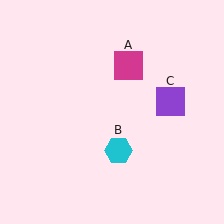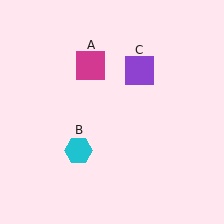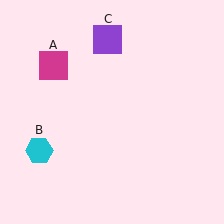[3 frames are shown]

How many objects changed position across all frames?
3 objects changed position: magenta square (object A), cyan hexagon (object B), purple square (object C).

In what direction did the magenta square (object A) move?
The magenta square (object A) moved left.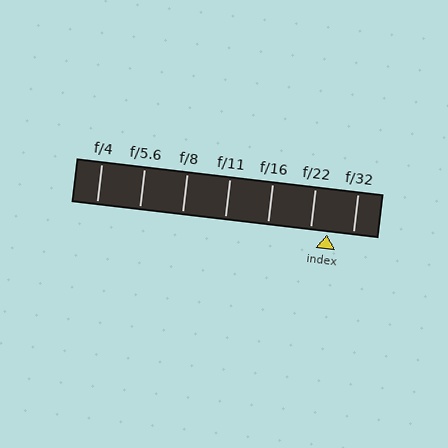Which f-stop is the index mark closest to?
The index mark is closest to f/22.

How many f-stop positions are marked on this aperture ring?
There are 7 f-stop positions marked.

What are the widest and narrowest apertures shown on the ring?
The widest aperture shown is f/4 and the narrowest is f/32.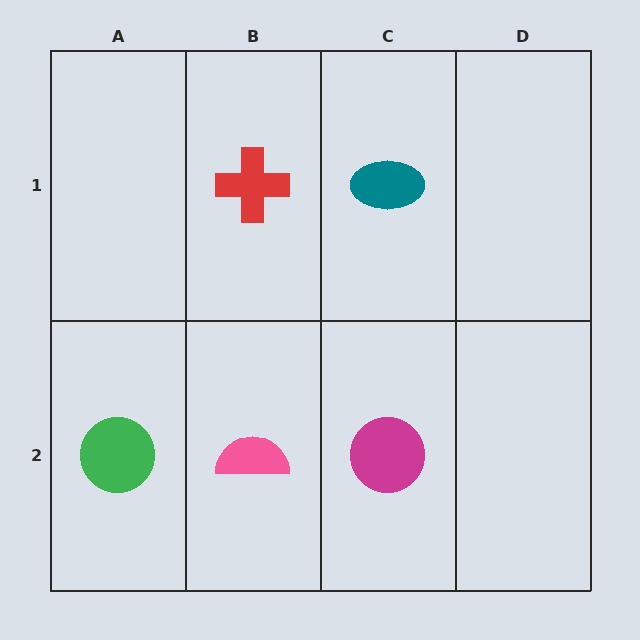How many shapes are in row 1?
2 shapes.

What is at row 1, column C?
A teal ellipse.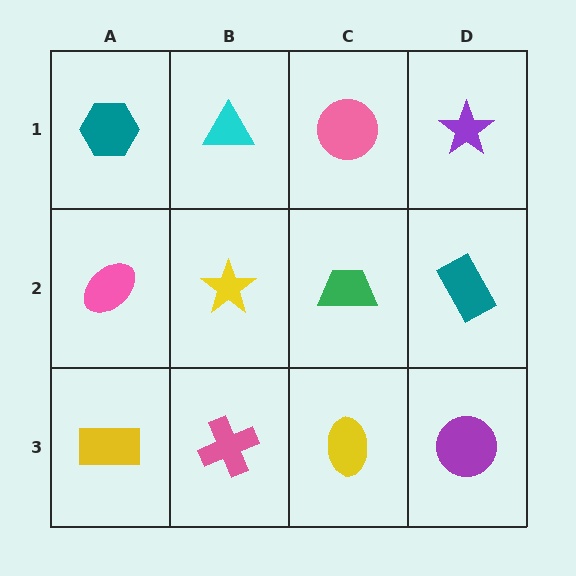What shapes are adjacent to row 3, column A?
A pink ellipse (row 2, column A), a pink cross (row 3, column B).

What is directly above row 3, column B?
A yellow star.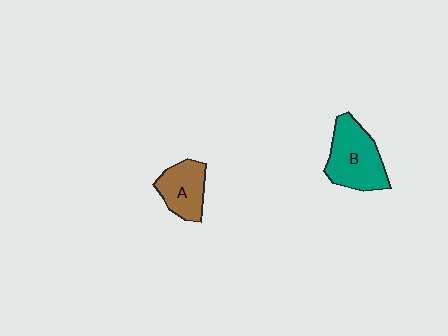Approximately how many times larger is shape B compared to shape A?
Approximately 1.4 times.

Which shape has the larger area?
Shape B (teal).